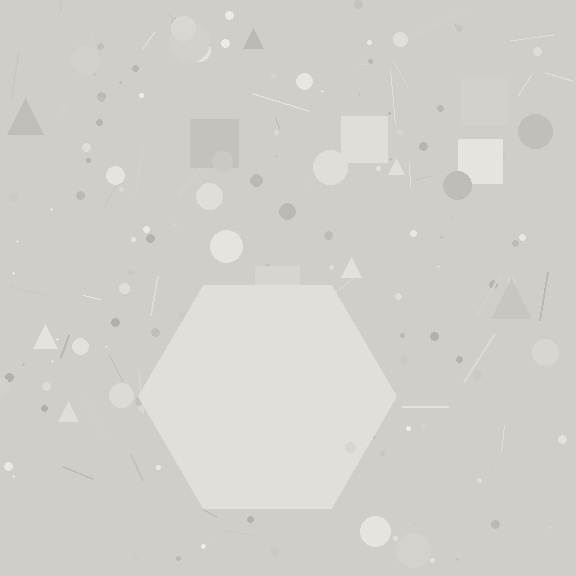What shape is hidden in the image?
A hexagon is hidden in the image.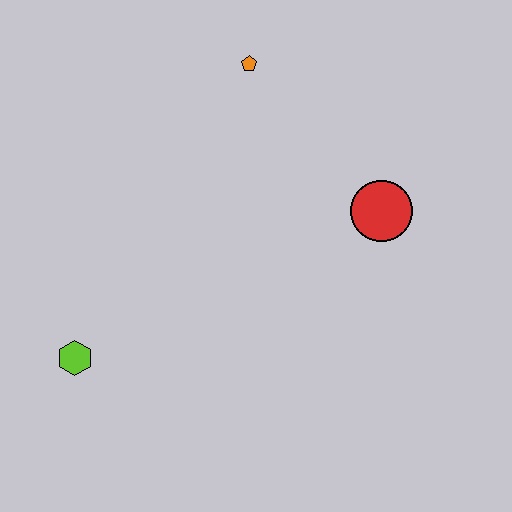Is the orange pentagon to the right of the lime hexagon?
Yes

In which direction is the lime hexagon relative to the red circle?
The lime hexagon is to the left of the red circle.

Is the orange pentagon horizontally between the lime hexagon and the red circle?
Yes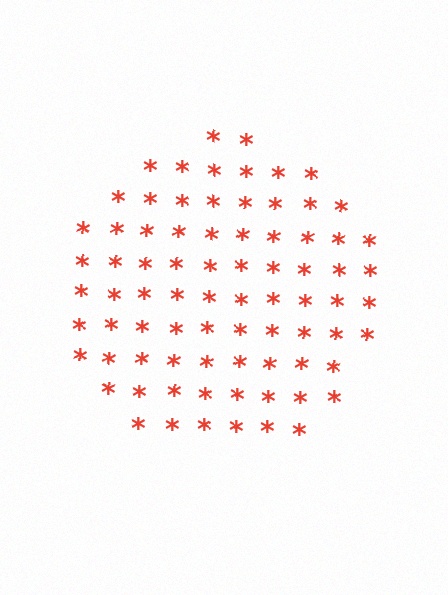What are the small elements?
The small elements are asterisks.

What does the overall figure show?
The overall figure shows a circle.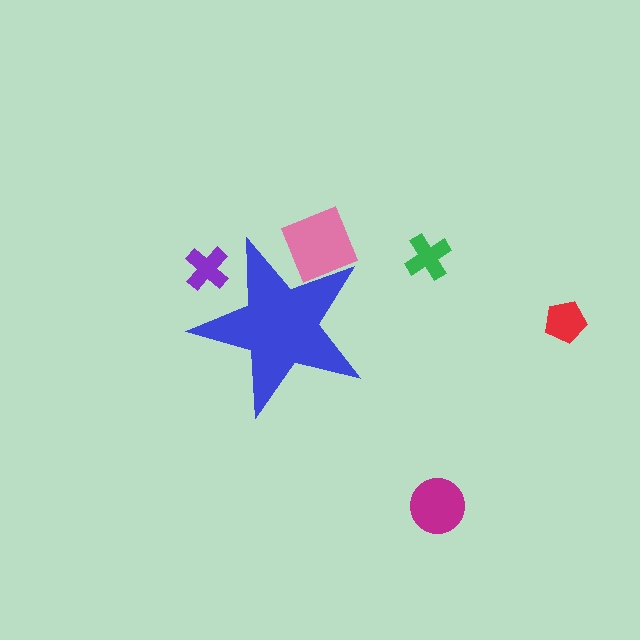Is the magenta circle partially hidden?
No, the magenta circle is fully visible.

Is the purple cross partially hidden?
Yes, the purple cross is partially hidden behind the blue star.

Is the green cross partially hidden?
No, the green cross is fully visible.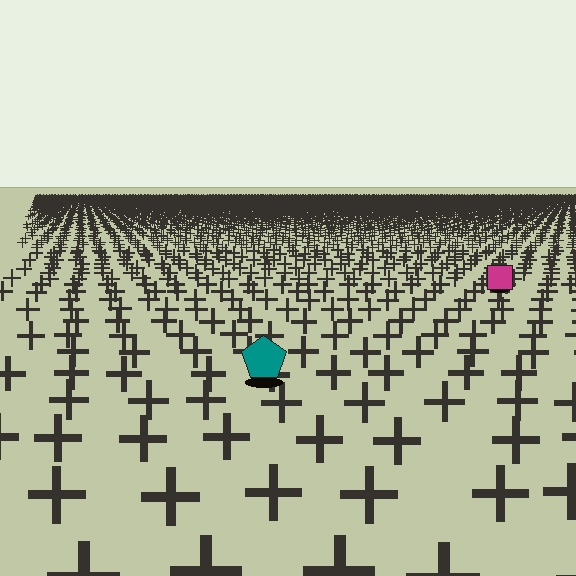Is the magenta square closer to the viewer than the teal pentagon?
No. The teal pentagon is closer — you can tell from the texture gradient: the ground texture is coarser near it.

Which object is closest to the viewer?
The teal pentagon is closest. The texture marks near it are larger and more spread out.